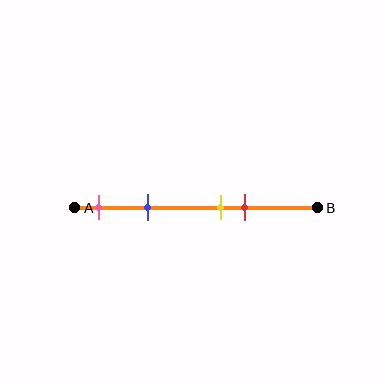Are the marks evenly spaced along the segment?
No, the marks are not evenly spaced.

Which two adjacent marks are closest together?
The yellow and red marks are the closest adjacent pair.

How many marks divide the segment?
There are 4 marks dividing the segment.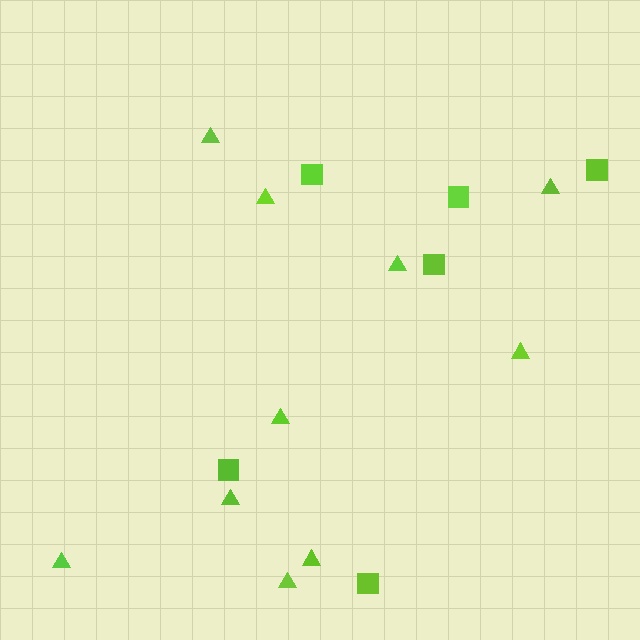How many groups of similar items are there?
There are 2 groups: one group of squares (6) and one group of triangles (10).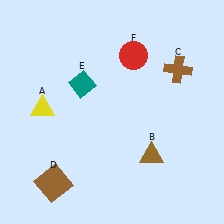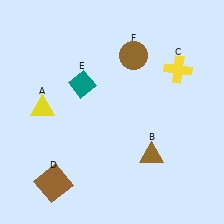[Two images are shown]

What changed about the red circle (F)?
In Image 1, F is red. In Image 2, it changed to brown.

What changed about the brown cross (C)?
In Image 1, C is brown. In Image 2, it changed to yellow.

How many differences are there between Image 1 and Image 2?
There are 2 differences between the two images.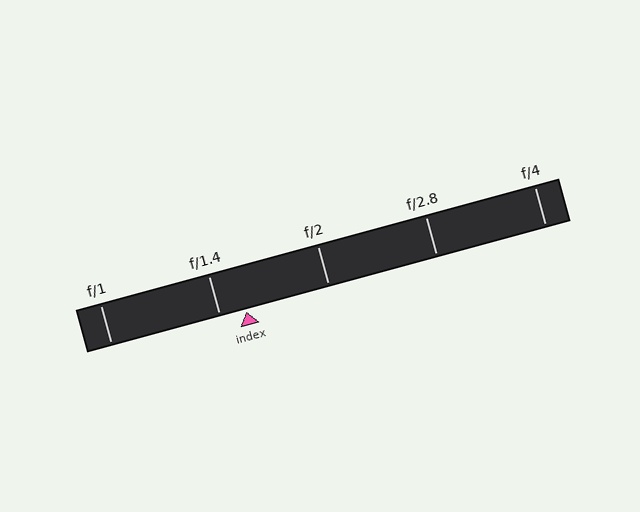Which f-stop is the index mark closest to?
The index mark is closest to f/1.4.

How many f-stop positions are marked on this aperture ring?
There are 5 f-stop positions marked.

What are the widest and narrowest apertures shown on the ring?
The widest aperture shown is f/1 and the narrowest is f/4.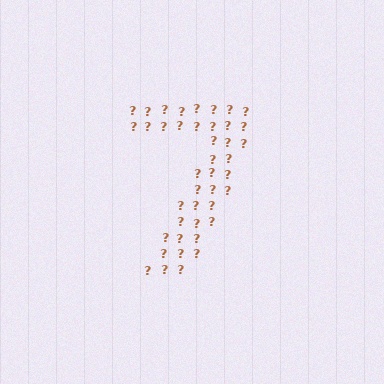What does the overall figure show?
The overall figure shows the digit 7.